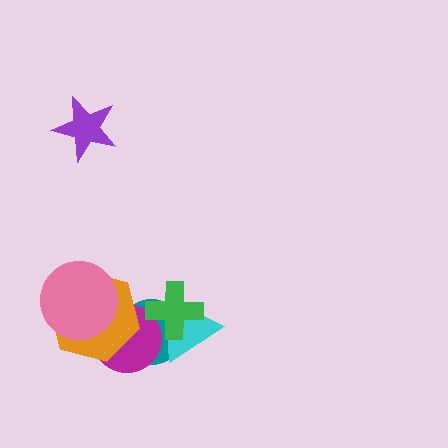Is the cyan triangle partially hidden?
Yes, it is partially covered by another shape.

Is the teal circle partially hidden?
Yes, it is partially covered by another shape.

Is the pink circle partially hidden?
No, no other shape covers it.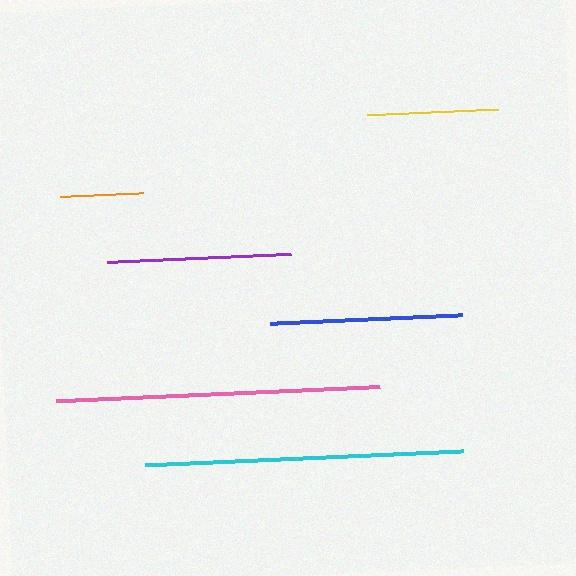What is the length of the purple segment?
The purple segment is approximately 184 pixels long.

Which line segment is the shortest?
The orange line is the shortest at approximately 82 pixels.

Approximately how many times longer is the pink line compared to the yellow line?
The pink line is approximately 2.5 times the length of the yellow line.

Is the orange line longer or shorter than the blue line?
The blue line is longer than the orange line.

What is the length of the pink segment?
The pink segment is approximately 325 pixels long.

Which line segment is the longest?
The pink line is the longest at approximately 325 pixels.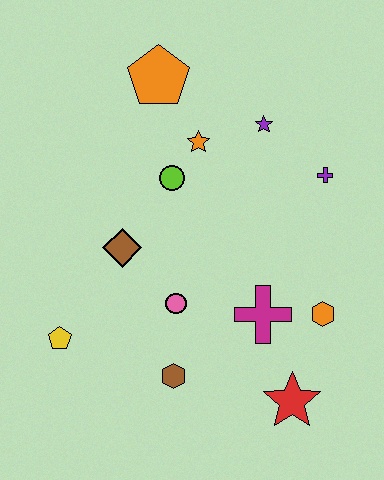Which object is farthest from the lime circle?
The red star is farthest from the lime circle.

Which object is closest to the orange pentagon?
The orange star is closest to the orange pentagon.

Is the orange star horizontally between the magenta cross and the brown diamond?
Yes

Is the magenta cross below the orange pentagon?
Yes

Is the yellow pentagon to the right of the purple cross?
No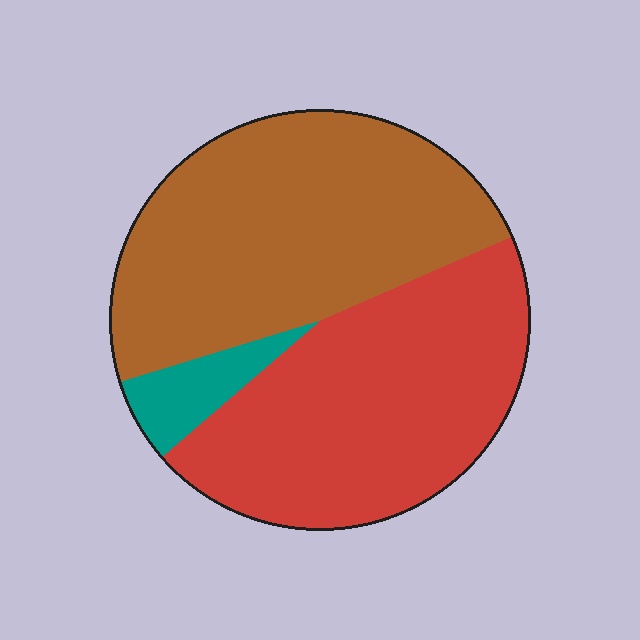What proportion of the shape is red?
Red covers roughly 45% of the shape.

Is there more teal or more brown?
Brown.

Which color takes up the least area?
Teal, at roughly 5%.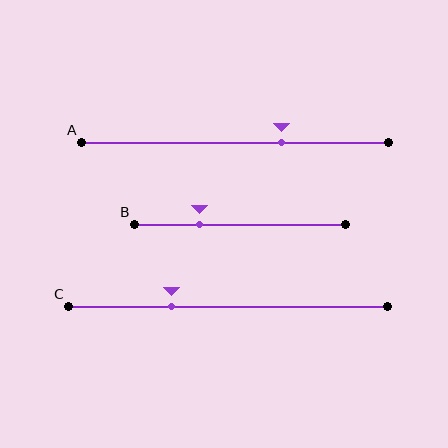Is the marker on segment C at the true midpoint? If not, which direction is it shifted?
No, the marker on segment C is shifted to the left by about 18% of the segment length.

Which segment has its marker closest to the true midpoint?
Segment A has its marker closest to the true midpoint.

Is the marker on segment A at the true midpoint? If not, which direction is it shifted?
No, the marker on segment A is shifted to the right by about 15% of the segment length.